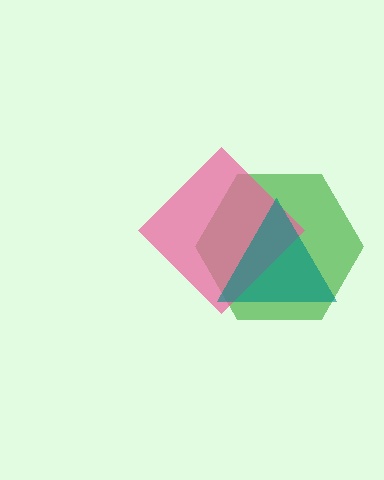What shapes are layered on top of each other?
The layered shapes are: a green hexagon, a pink diamond, a teal triangle.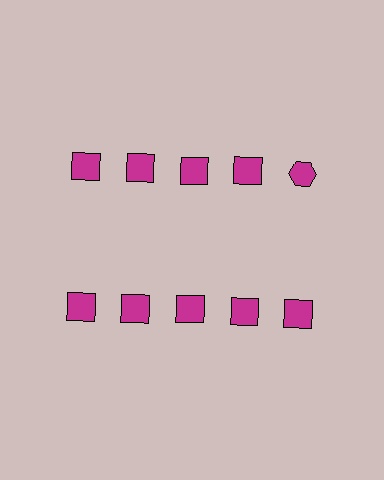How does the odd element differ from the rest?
It has a different shape: hexagon instead of square.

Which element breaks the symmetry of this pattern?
The magenta hexagon in the top row, rightmost column breaks the symmetry. All other shapes are magenta squares.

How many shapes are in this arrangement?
There are 10 shapes arranged in a grid pattern.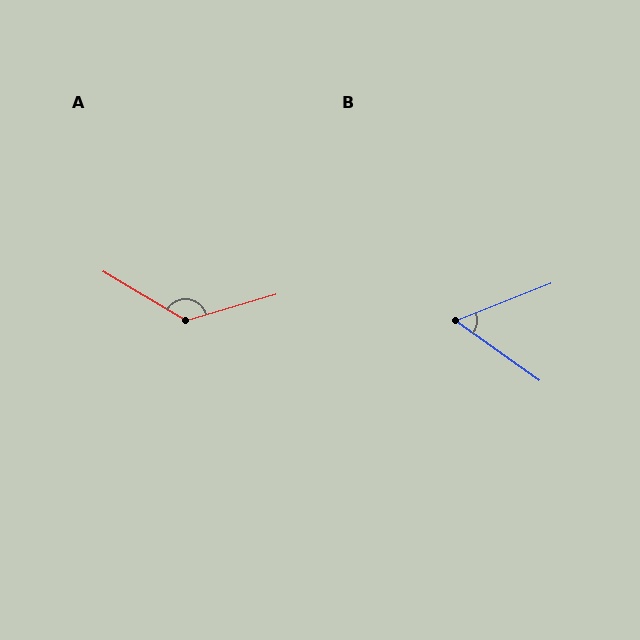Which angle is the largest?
A, at approximately 132 degrees.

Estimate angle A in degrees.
Approximately 132 degrees.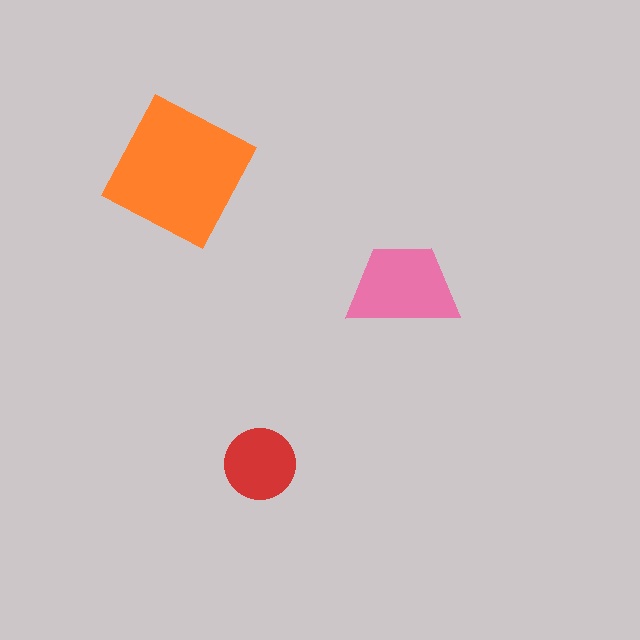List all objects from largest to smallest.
The orange square, the pink trapezoid, the red circle.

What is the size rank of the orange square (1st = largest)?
1st.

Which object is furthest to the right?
The pink trapezoid is rightmost.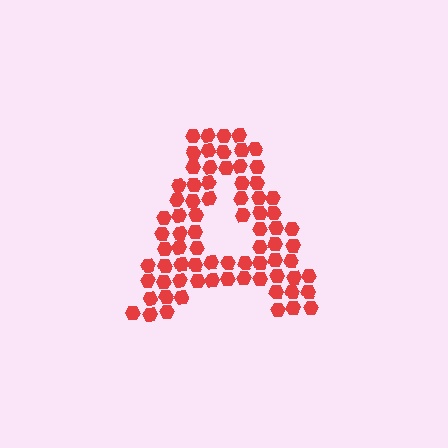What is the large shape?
The large shape is the letter A.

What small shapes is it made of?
It is made of small hexagons.